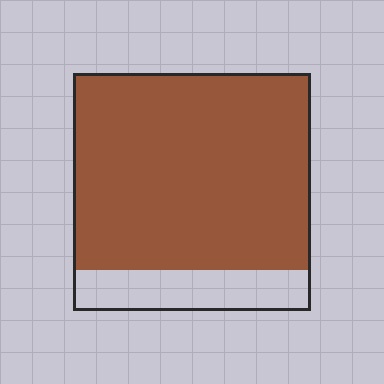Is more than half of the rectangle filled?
Yes.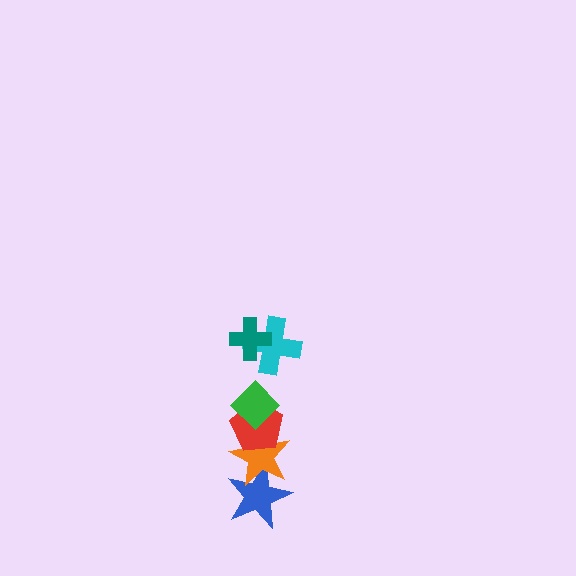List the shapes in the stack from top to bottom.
From top to bottom: the teal cross, the cyan cross, the green diamond, the red pentagon, the orange star, the blue star.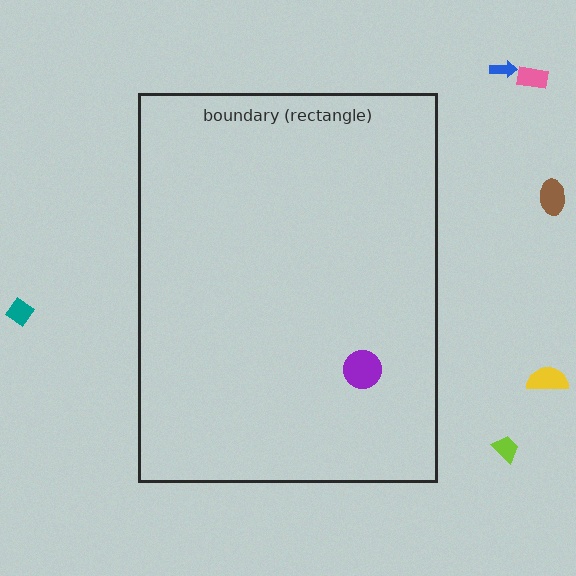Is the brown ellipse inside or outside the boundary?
Outside.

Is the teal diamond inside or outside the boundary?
Outside.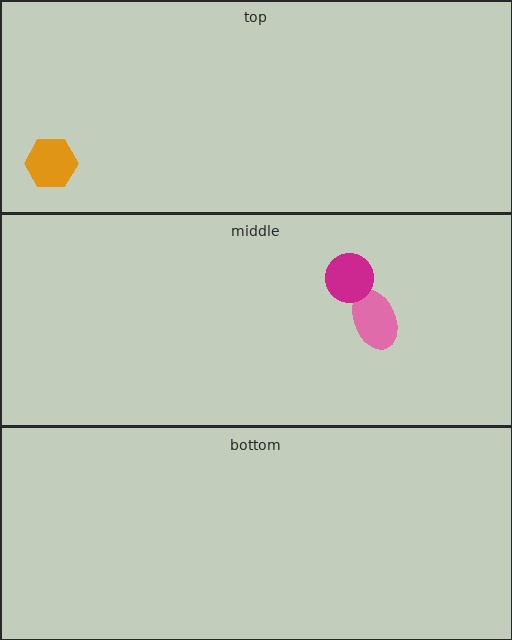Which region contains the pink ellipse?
The middle region.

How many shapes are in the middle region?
2.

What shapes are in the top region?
The orange hexagon.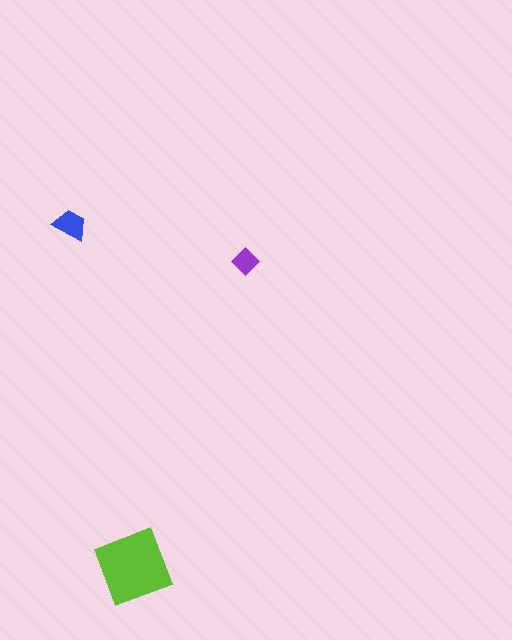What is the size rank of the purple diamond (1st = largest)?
3rd.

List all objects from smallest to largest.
The purple diamond, the blue trapezoid, the lime square.